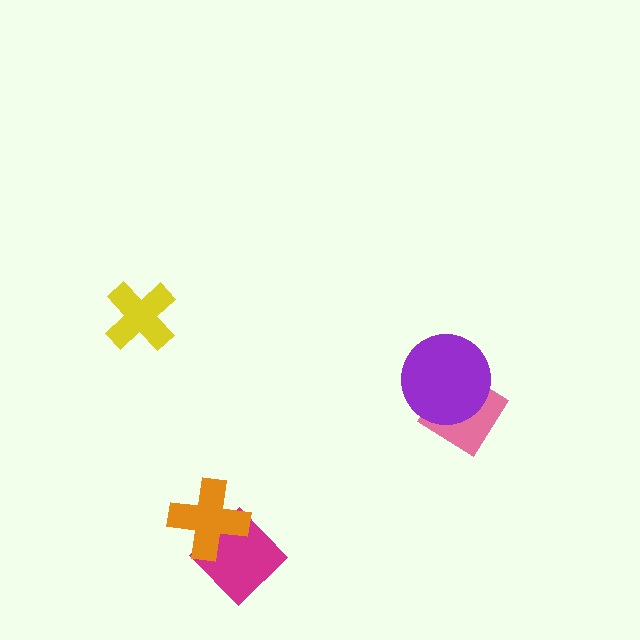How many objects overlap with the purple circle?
1 object overlaps with the purple circle.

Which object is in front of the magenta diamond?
The orange cross is in front of the magenta diamond.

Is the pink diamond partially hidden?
Yes, it is partially covered by another shape.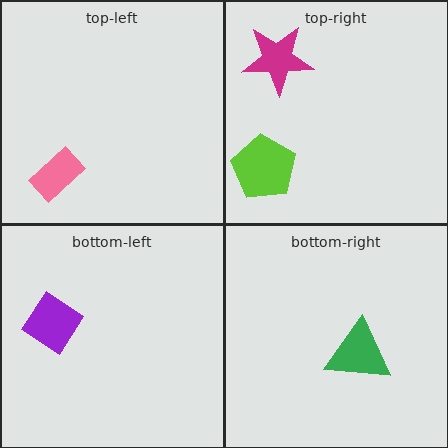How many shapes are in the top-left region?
1.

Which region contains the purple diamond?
The bottom-left region.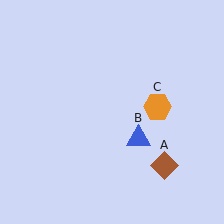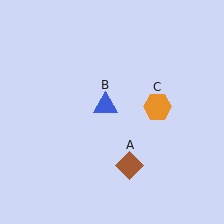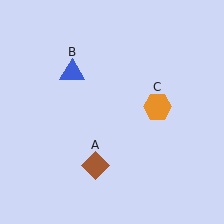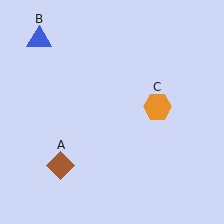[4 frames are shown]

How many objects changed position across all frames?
2 objects changed position: brown diamond (object A), blue triangle (object B).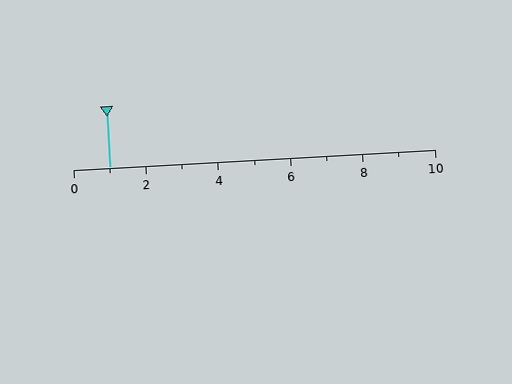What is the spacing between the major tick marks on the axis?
The major ticks are spaced 2 apart.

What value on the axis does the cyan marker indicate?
The marker indicates approximately 1.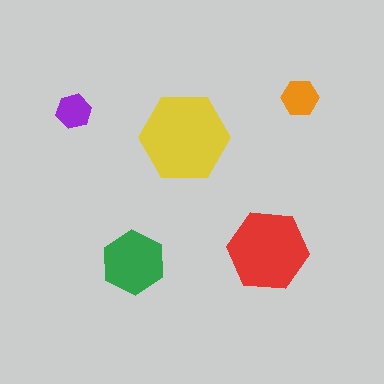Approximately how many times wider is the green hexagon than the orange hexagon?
About 1.5 times wider.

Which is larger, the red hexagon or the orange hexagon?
The red one.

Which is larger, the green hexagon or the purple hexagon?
The green one.